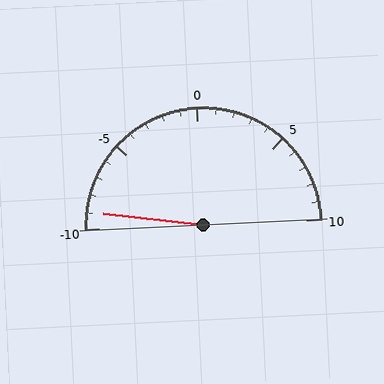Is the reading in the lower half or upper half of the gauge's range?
The reading is in the lower half of the range (-10 to 10).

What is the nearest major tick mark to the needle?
The nearest major tick mark is -10.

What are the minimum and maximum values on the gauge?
The gauge ranges from -10 to 10.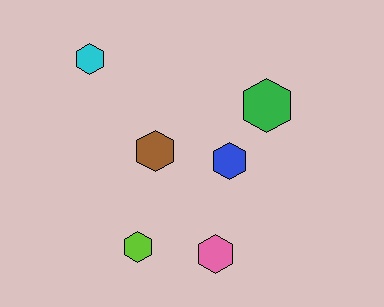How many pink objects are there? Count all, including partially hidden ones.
There is 1 pink object.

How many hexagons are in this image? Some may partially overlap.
There are 6 hexagons.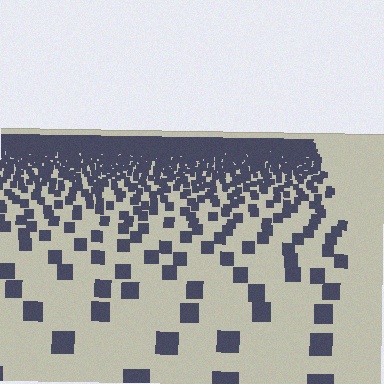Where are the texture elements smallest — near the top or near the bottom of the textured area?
Near the top.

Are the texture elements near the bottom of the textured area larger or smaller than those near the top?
Larger. Near the bottom, elements are closer to the viewer and appear at a bigger on-screen size.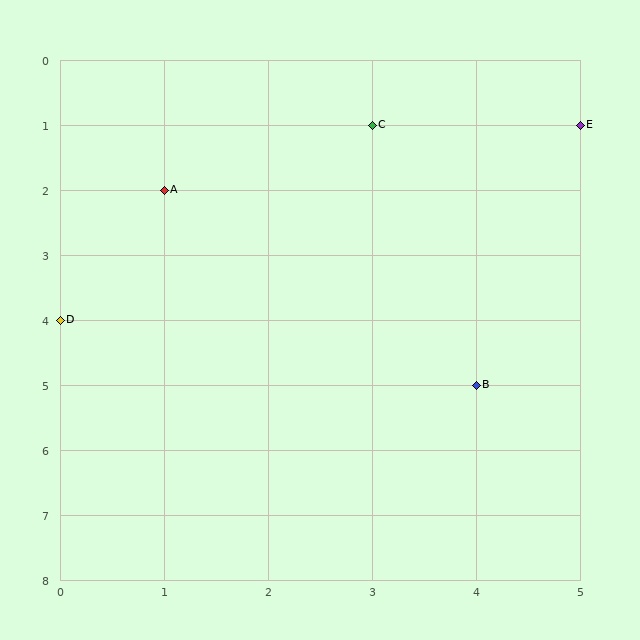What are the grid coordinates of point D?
Point D is at grid coordinates (0, 4).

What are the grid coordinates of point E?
Point E is at grid coordinates (5, 1).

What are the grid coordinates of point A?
Point A is at grid coordinates (1, 2).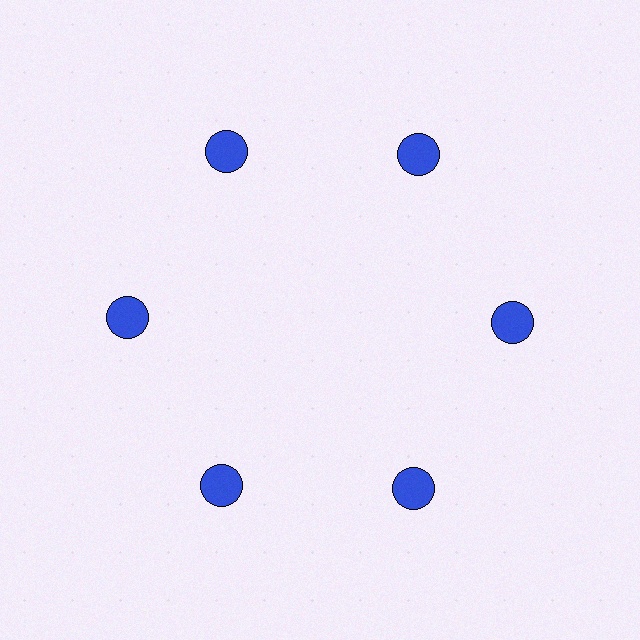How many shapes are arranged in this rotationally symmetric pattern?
There are 6 shapes, arranged in 6 groups of 1.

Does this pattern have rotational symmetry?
Yes, this pattern has 6-fold rotational symmetry. It looks the same after rotating 60 degrees around the center.